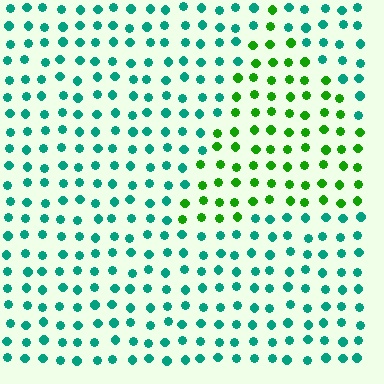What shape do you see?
I see a triangle.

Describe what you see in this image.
The image is filled with small teal elements in a uniform arrangement. A triangle-shaped region is visible where the elements are tinted to a slightly different hue, forming a subtle color boundary.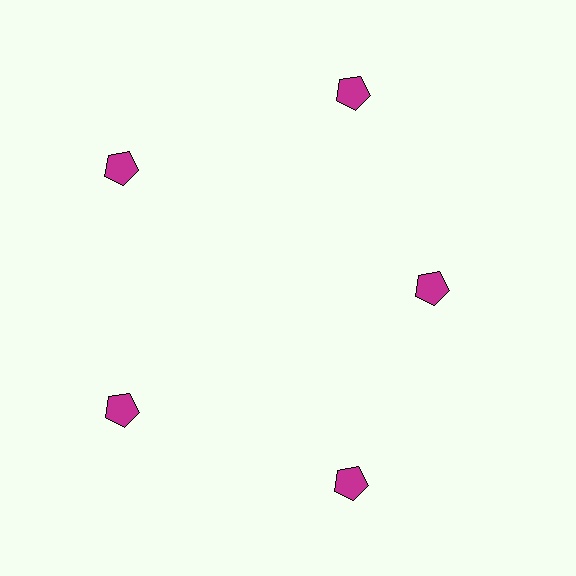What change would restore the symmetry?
The symmetry would be restored by moving it outward, back onto the ring so that all 5 pentagons sit at equal angles and equal distance from the center.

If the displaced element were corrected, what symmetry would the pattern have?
It would have 5-fold rotational symmetry — the pattern would map onto itself every 72 degrees.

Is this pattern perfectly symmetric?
No. The 5 magenta pentagons are arranged in a ring, but one element near the 3 o'clock position is pulled inward toward the center, breaking the 5-fold rotational symmetry.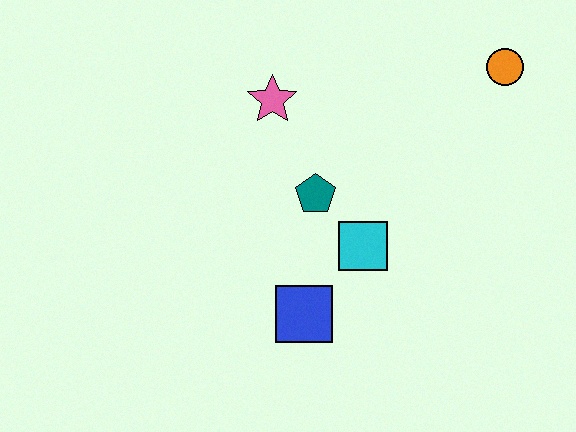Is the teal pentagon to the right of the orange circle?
No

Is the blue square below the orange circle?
Yes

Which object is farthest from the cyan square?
The orange circle is farthest from the cyan square.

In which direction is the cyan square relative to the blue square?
The cyan square is above the blue square.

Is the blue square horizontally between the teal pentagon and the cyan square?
No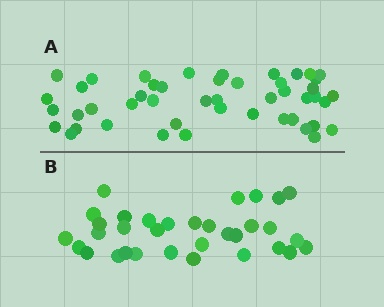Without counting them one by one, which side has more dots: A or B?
Region A (the top region) has more dots.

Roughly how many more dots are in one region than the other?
Region A has approximately 15 more dots than region B.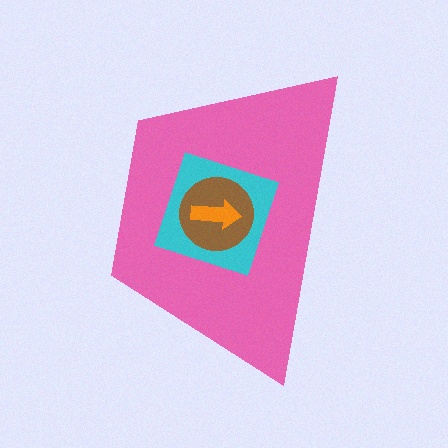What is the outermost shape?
The pink trapezoid.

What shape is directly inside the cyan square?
The brown circle.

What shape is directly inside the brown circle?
The orange arrow.